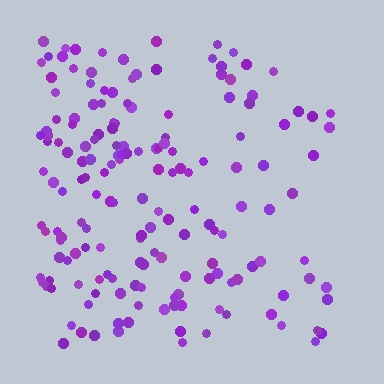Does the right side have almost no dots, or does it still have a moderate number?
Still a moderate number, just noticeably fewer than the left.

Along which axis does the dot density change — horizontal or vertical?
Horizontal.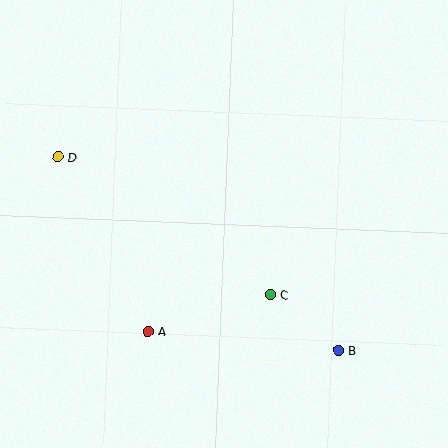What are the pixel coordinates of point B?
Point B is at (338, 351).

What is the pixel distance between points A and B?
The distance between A and B is 191 pixels.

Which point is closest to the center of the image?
Point C at (270, 295) is closest to the center.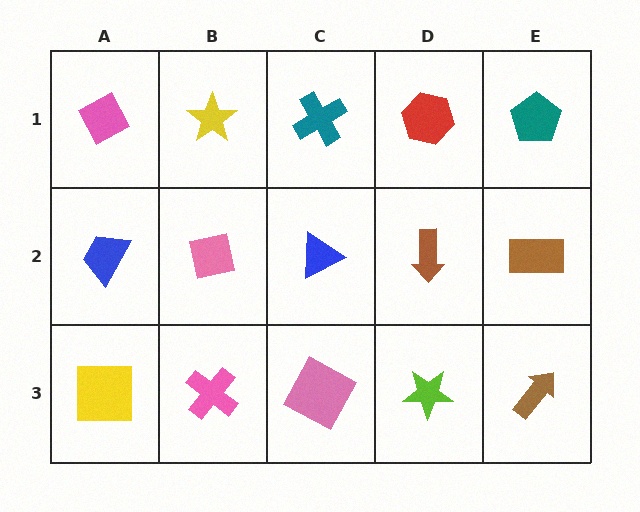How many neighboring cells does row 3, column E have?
2.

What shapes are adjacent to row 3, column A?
A blue trapezoid (row 2, column A), a pink cross (row 3, column B).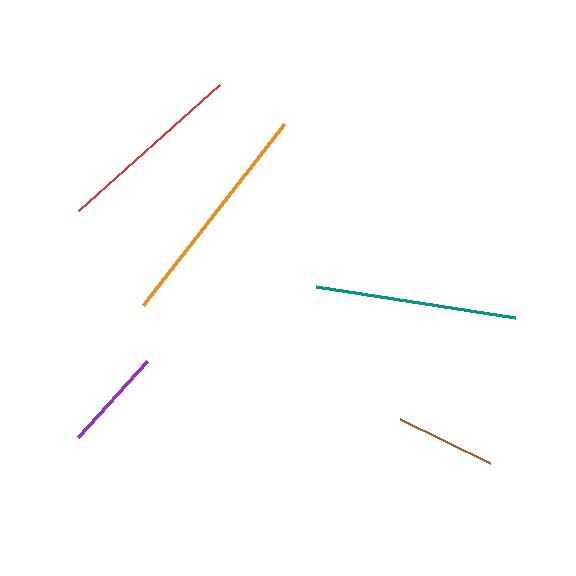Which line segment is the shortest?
The brown line is the shortest at approximately 100 pixels.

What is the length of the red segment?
The red segment is approximately 189 pixels long.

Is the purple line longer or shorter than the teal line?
The teal line is longer than the purple line.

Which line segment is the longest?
The orange line is the longest at approximately 230 pixels.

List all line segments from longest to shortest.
From longest to shortest: orange, teal, red, purple, brown.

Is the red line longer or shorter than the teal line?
The teal line is longer than the red line.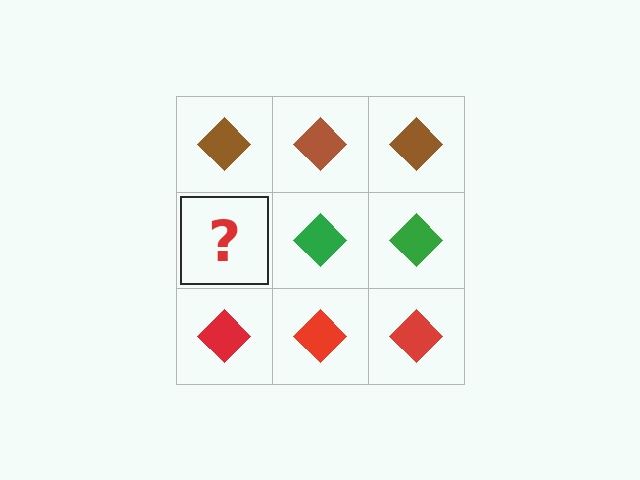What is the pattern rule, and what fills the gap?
The rule is that each row has a consistent color. The gap should be filled with a green diamond.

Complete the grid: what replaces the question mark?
The question mark should be replaced with a green diamond.